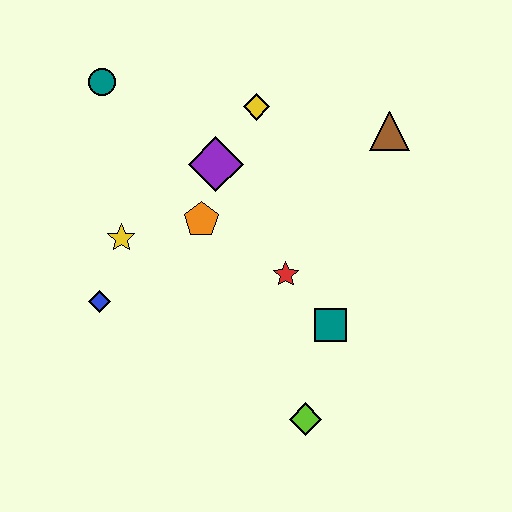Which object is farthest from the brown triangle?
The blue diamond is farthest from the brown triangle.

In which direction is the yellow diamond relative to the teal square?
The yellow diamond is above the teal square.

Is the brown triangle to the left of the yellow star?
No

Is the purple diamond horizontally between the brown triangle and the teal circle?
Yes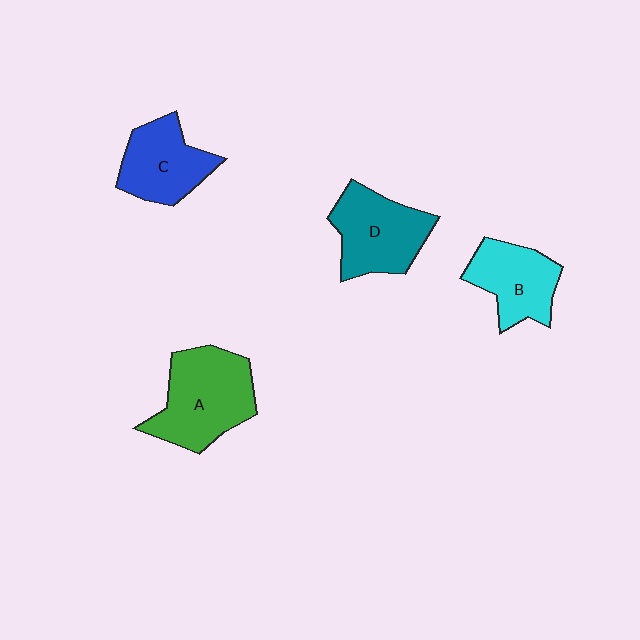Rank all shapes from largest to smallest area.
From largest to smallest: A (green), D (teal), C (blue), B (cyan).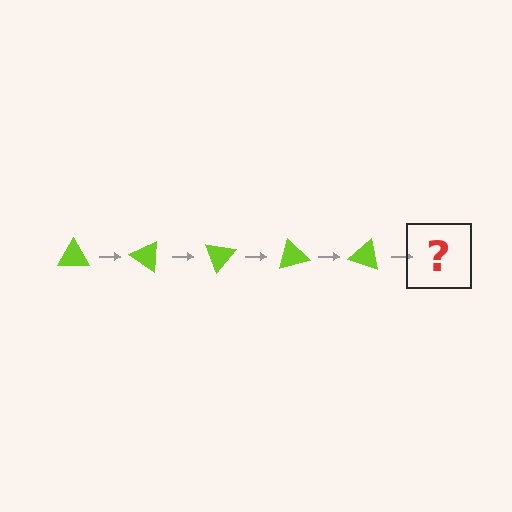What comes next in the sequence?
The next element should be a lime triangle rotated 175 degrees.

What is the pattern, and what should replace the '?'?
The pattern is that the triangle rotates 35 degrees each step. The '?' should be a lime triangle rotated 175 degrees.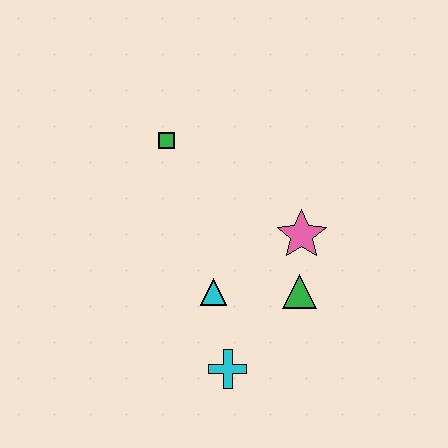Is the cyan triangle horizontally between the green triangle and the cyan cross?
No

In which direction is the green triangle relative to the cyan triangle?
The green triangle is to the right of the cyan triangle.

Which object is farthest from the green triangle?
The green square is farthest from the green triangle.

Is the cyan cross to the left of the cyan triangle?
No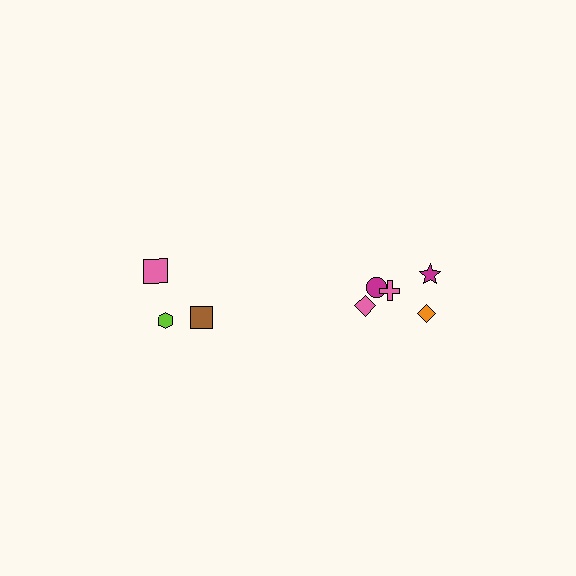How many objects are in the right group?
There are 5 objects.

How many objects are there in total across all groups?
There are 8 objects.